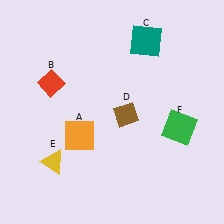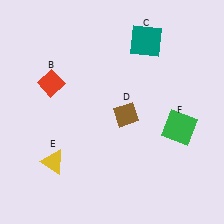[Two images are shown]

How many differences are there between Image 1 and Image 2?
There is 1 difference between the two images.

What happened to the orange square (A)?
The orange square (A) was removed in Image 2. It was in the bottom-left area of Image 1.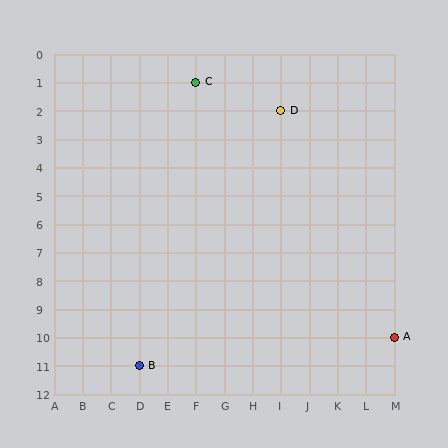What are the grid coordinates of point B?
Point B is at grid coordinates (D, 11).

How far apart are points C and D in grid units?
Points C and D are 3 columns and 1 row apart (about 3.2 grid units diagonally).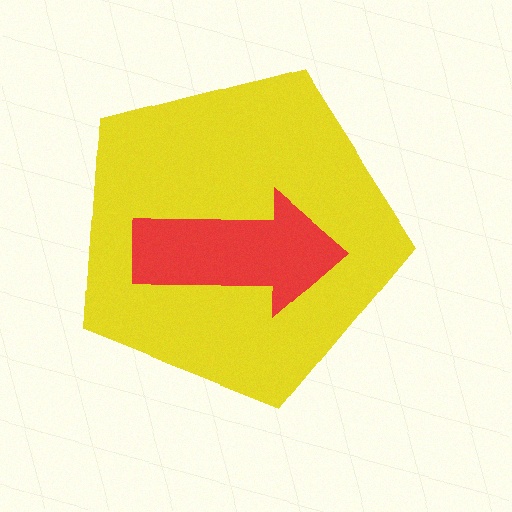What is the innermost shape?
The red arrow.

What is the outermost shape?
The yellow pentagon.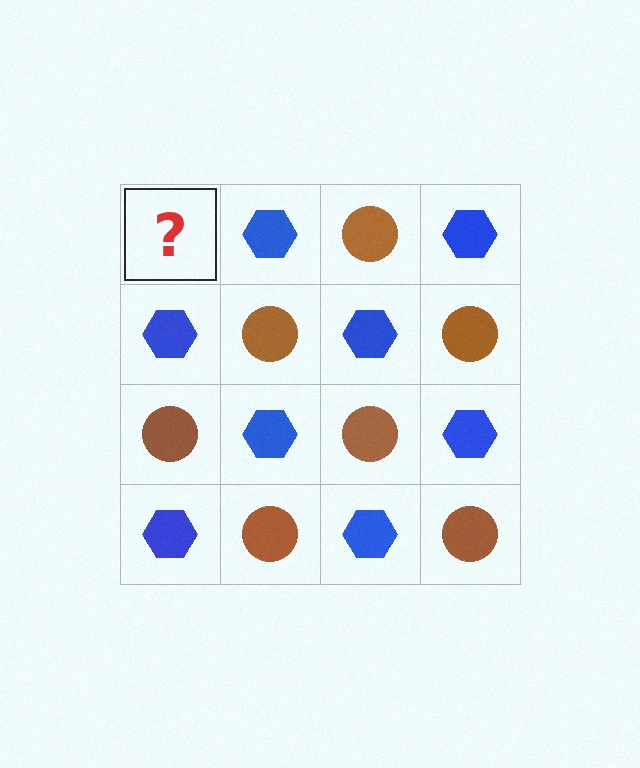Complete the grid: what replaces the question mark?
The question mark should be replaced with a brown circle.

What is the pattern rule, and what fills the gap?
The rule is that it alternates brown circle and blue hexagon in a checkerboard pattern. The gap should be filled with a brown circle.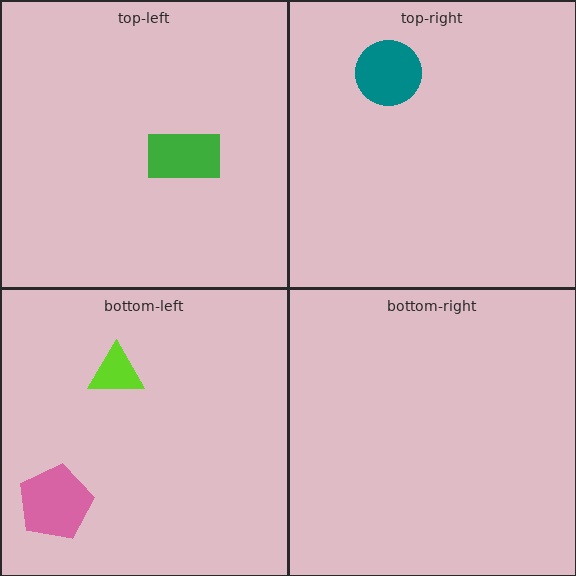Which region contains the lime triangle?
The bottom-left region.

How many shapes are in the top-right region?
1.